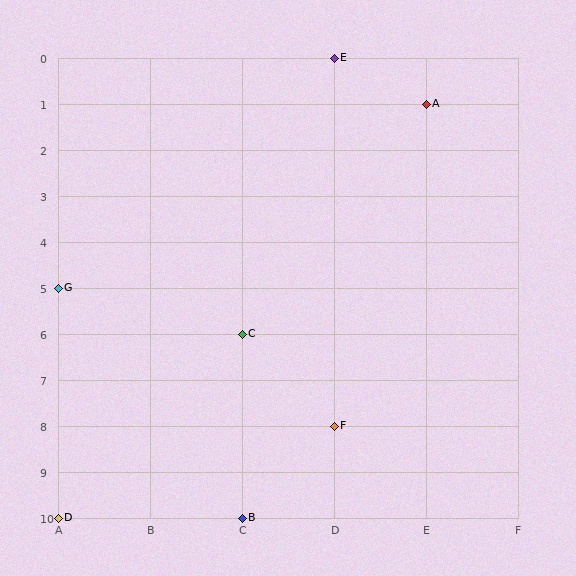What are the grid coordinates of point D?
Point D is at grid coordinates (A, 10).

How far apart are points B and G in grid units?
Points B and G are 2 columns and 5 rows apart (about 5.4 grid units diagonally).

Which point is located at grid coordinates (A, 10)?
Point D is at (A, 10).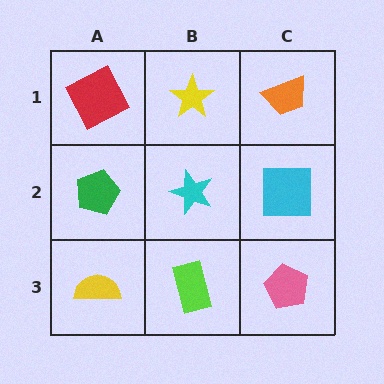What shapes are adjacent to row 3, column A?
A green pentagon (row 2, column A), a lime rectangle (row 3, column B).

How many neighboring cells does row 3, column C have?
2.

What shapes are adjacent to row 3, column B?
A cyan star (row 2, column B), a yellow semicircle (row 3, column A), a pink pentagon (row 3, column C).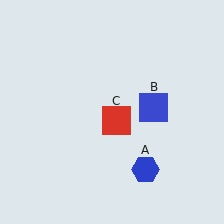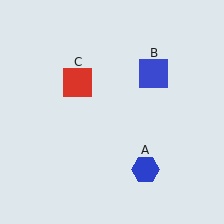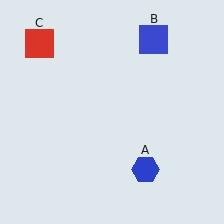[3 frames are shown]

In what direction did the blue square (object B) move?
The blue square (object B) moved up.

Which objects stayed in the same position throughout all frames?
Blue hexagon (object A) remained stationary.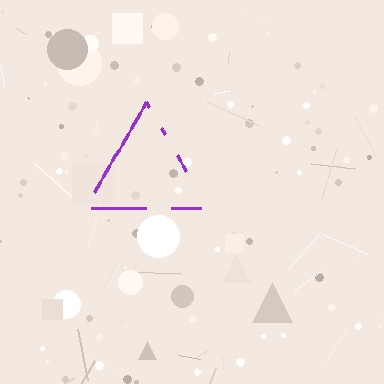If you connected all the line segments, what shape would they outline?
They would outline a triangle.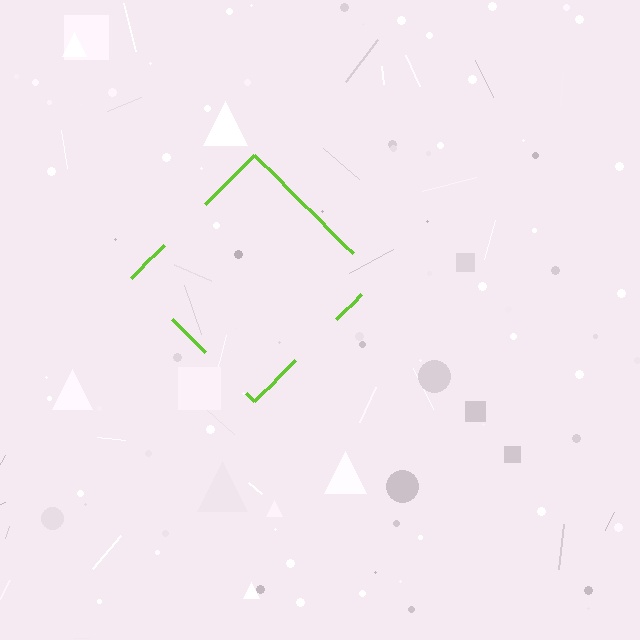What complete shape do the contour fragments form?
The contour fragments form a diamond.